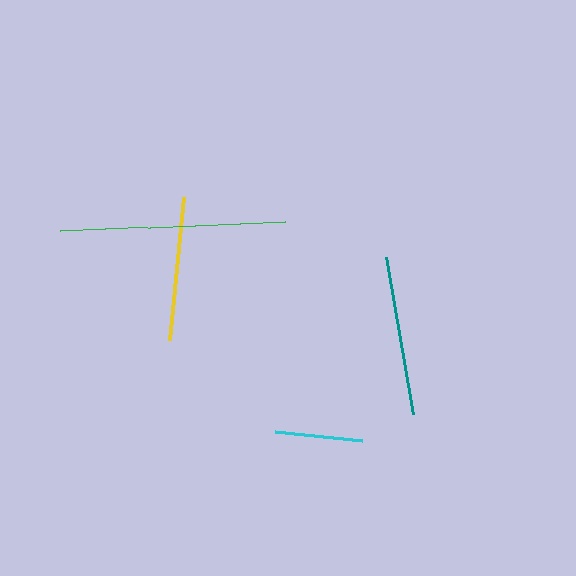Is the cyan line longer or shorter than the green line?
The green line is longer than the cyan line.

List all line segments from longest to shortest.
From longest to shortest: green, teal, yellow, cyan.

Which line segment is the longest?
The green line is the longest at approximately 225 pixels.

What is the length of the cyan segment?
The cyan segment is approximately 87 pixels long.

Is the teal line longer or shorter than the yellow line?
The teal line is longer than the yellow line.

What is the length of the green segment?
The green segment is approximately 225 pixels long.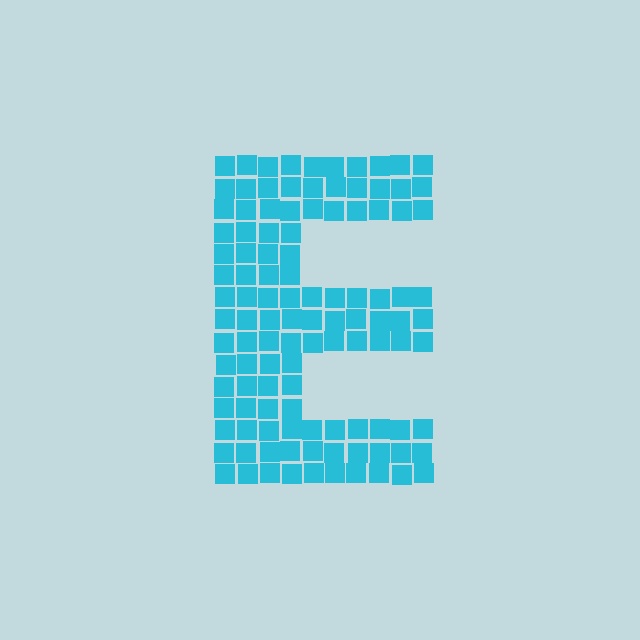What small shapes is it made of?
It is made of small squares.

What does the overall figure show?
The overall figure shows the letter E.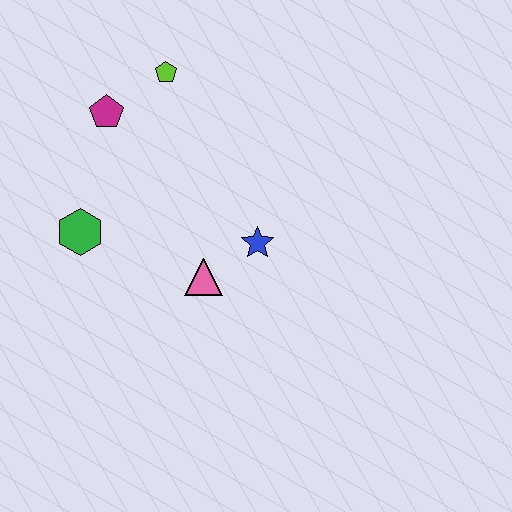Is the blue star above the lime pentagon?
No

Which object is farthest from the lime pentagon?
The pink triangle is farthest from the lime pentagon.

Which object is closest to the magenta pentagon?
The lime pentagon is closest to the magenta pentagon.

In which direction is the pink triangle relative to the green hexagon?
The pink triangle is to the right of the green hexagon.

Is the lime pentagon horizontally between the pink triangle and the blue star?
No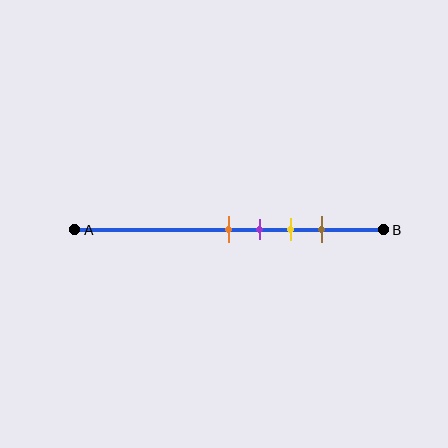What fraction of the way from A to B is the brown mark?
The brown mark is approximately 80% (0.8) of the way from A to B.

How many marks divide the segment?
There are 4 marks dividing the segment.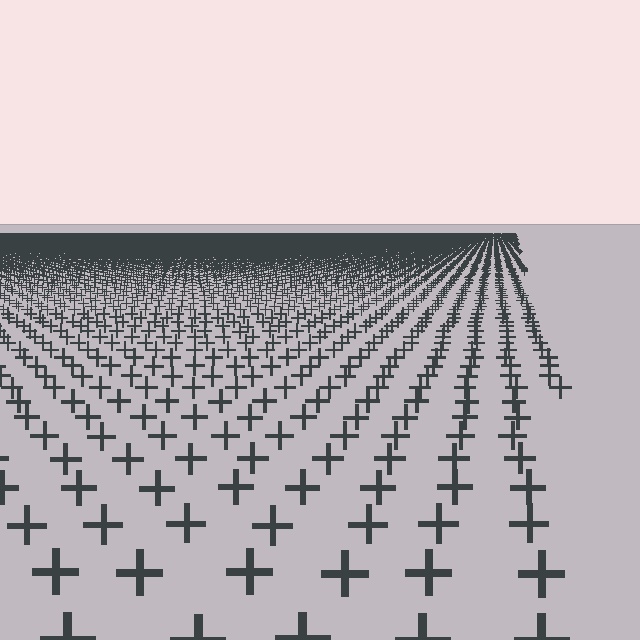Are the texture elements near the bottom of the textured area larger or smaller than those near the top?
Larger. Near the bottom, elements are closer to the viewer and appear at a bigger on-screen size.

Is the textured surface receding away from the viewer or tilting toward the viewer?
The surface is receding away from the viewer. Texture elements get smaller and denser toward the top.